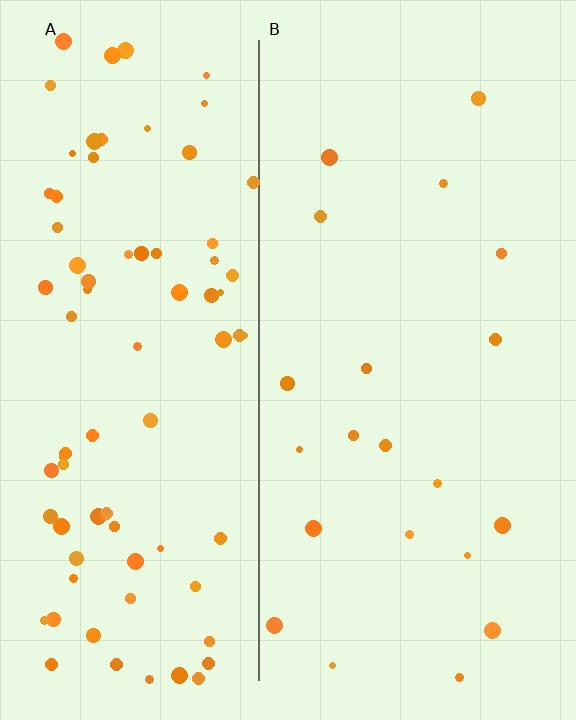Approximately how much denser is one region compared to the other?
Approximately 3.9× — region A over region B.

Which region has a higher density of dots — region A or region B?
A (the left).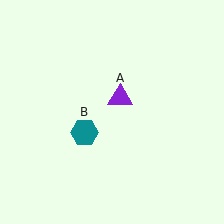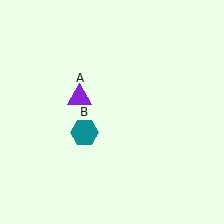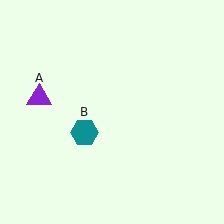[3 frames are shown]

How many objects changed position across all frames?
1 object changed position: purple triangle (object A).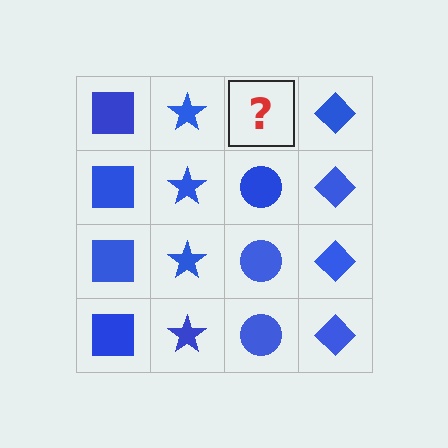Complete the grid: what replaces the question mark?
The question mark should be replaced with a blue circle.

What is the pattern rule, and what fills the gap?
The rule is that each column has a consistent shape. The gap should be filled with a blue circle.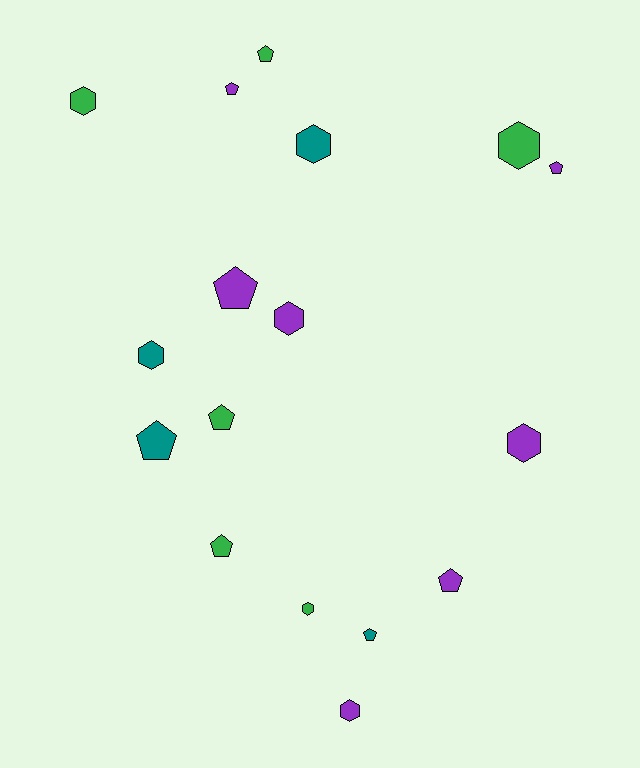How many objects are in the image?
There are 17 objects.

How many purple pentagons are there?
There are 4 purple pentagons.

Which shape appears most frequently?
Pentagon, with 9 objects.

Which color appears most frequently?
Purple, with 7 objects.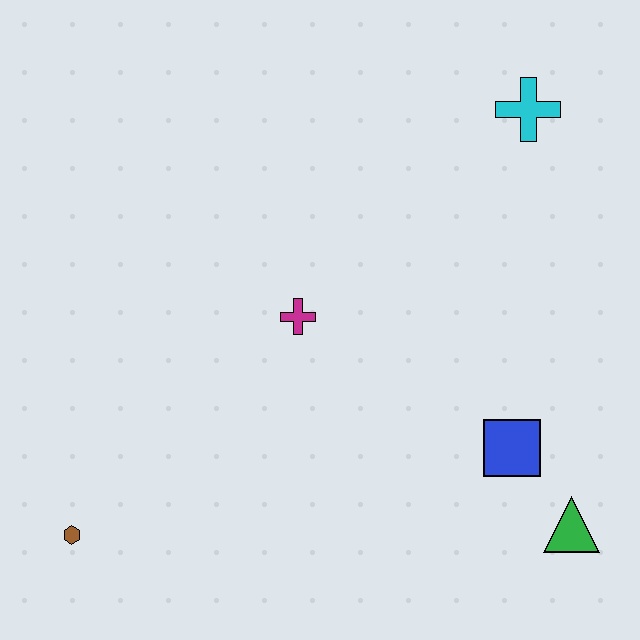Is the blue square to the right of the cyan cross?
No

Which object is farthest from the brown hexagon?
The cyan cross is farthest from the brown hexagon.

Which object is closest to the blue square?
The green triangle is closest to the blue square.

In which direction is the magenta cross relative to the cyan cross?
The magenta cross is to the left of the cyan cross.